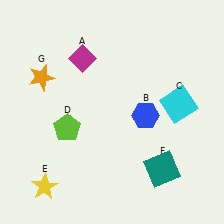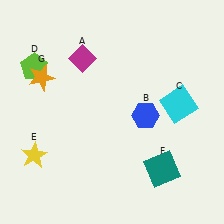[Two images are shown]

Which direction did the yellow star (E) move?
The yellow star (E) moved up.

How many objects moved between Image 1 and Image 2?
2 objects moved between the two images.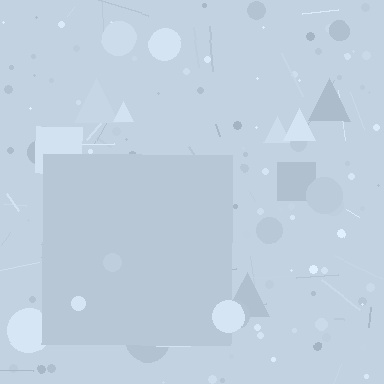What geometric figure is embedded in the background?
A square is embedded in the background.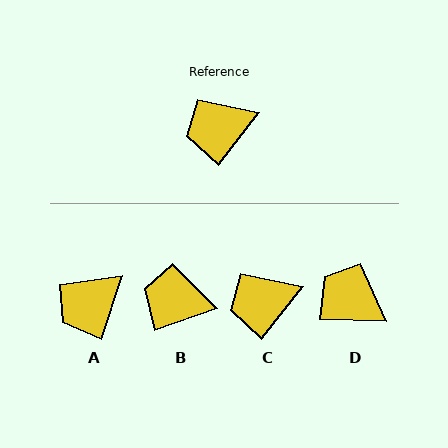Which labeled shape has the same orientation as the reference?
C.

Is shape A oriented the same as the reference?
No, it is off by about 20 degrees.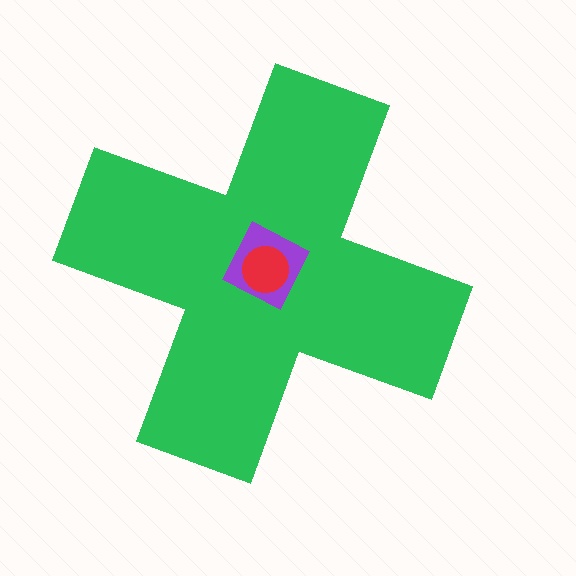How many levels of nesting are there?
3.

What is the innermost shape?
The red circle.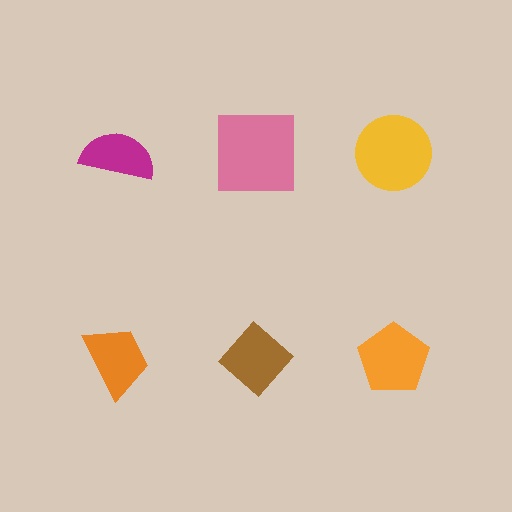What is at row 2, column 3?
An orange pentagon.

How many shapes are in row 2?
3 shapes.